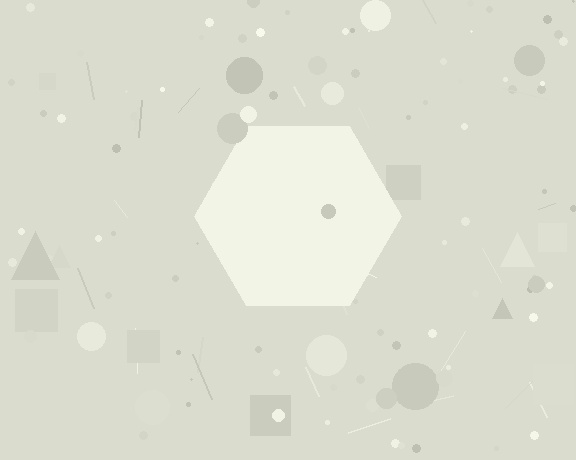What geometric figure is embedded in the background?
A hexagon is embedded in the background.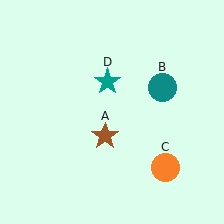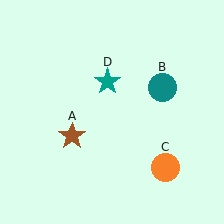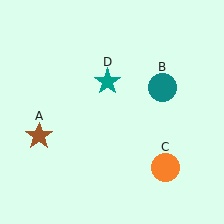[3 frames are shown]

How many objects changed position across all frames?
1 object changed position: brown star (object A).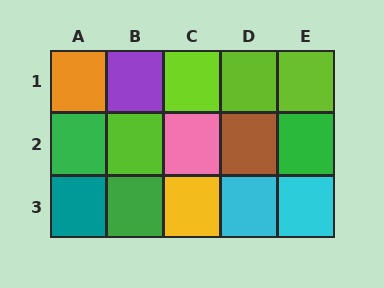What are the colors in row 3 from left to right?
Teal, green, yellow, cyan, cyan.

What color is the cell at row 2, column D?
Brown.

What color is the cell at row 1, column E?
Lime.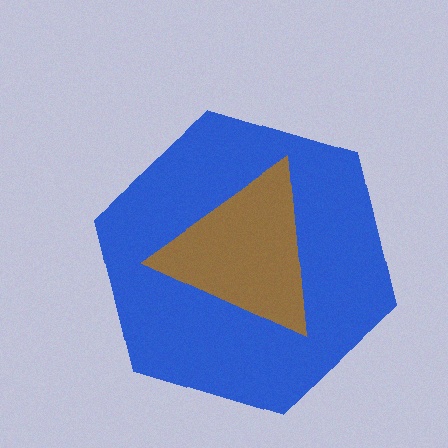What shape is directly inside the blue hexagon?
The brown triangle.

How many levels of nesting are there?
2.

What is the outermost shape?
The blue hexagon.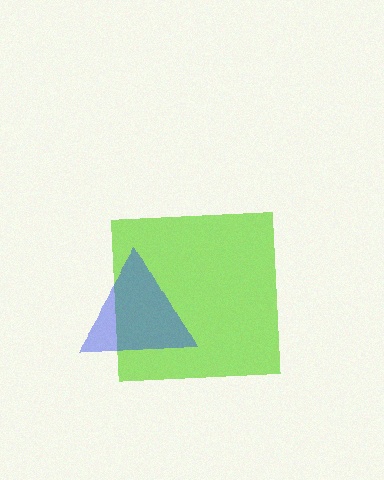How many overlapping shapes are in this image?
There are 2 overlapping shapes in the image.